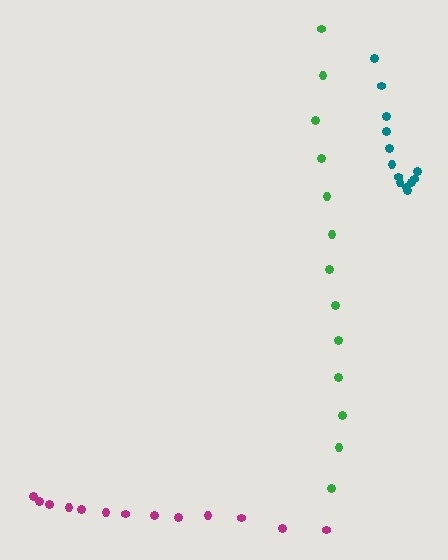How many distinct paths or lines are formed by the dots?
There are 3 distinct paths.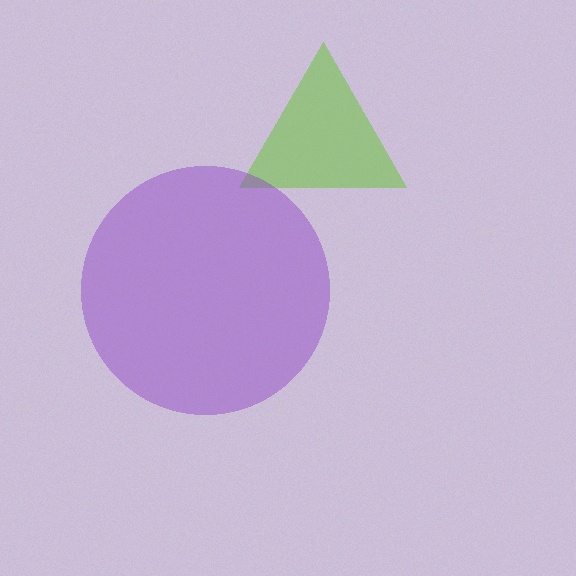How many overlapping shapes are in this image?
There are 2 overlapping shapes in the image.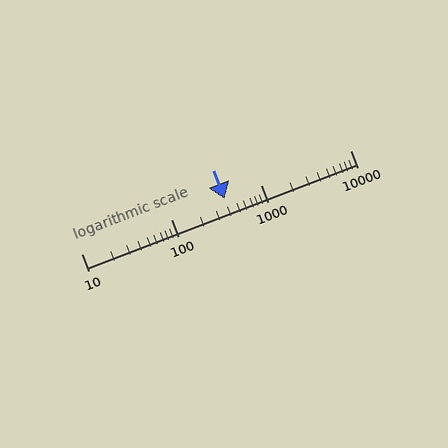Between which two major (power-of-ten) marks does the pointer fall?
The pointer is between 100 and 1000.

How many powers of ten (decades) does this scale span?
The scale spans 3 decades, from 10 to 10000.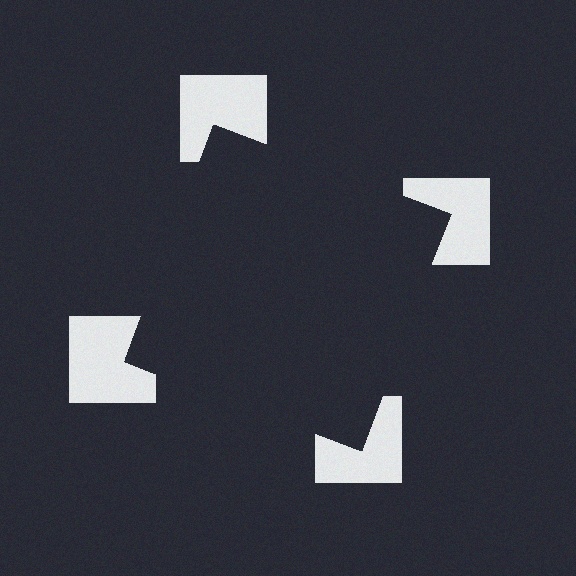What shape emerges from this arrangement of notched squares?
An illusory square — its edges are inferred from the aligned wedge cuts in the notched squares, not physically drawn.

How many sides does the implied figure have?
4 sides.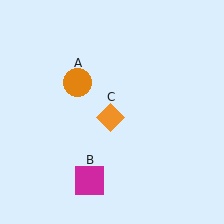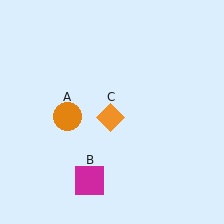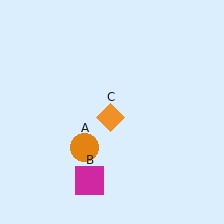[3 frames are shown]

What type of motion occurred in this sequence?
The orange circle (object A) rotated counterclockwise around the center of the scene.